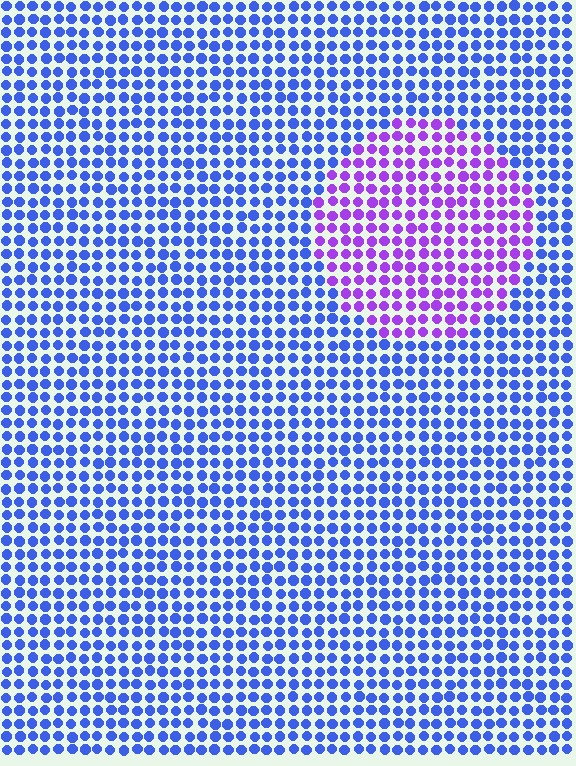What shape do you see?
I see a circle.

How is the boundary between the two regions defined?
The boundary is defined purely by a slight shift in hue (about 49 degrees). Spacing, size, and orientation are identical on both sides.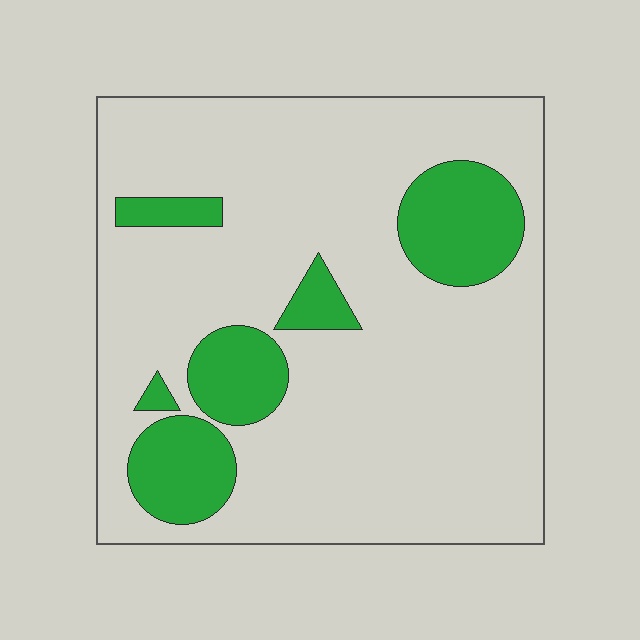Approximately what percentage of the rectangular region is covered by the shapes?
Approximately 20%.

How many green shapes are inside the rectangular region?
6.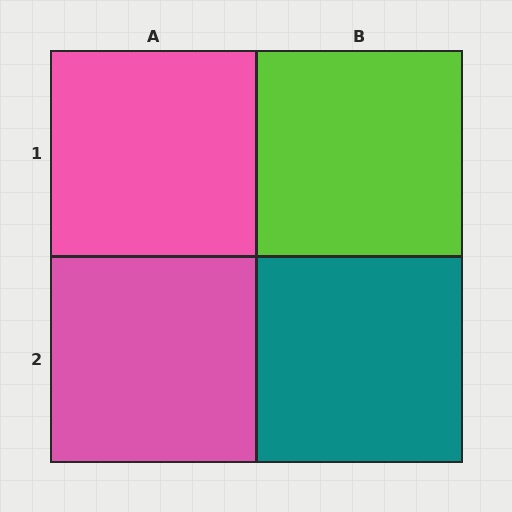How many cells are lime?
1 cell is lime.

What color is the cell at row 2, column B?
Teal.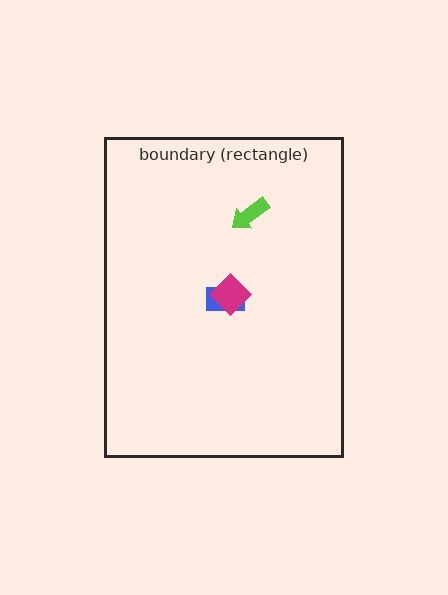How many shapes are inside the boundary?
3 inside, 0 outside.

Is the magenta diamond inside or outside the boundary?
Inside.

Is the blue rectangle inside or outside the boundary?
Inside.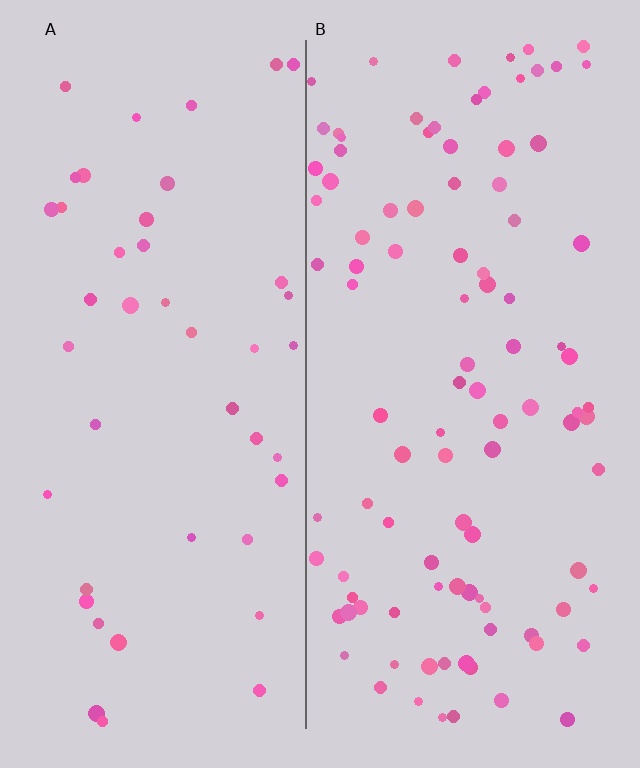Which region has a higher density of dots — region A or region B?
B (the right).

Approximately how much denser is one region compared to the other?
Approximately 2.3× — region B over region A.